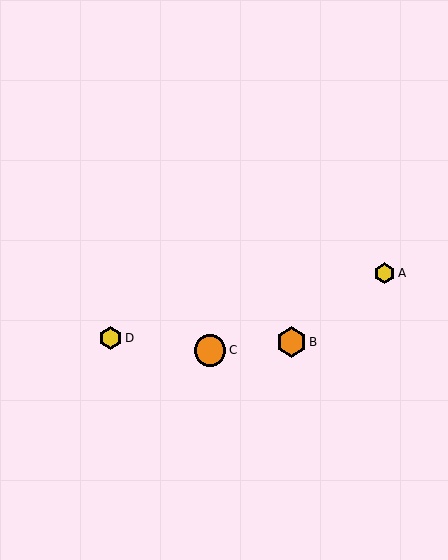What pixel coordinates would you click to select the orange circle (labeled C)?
Click at (210, 351) to select the orange circle C.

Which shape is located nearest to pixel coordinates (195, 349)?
The orange circle (labeled C) at (210, 351) is nearest to that location.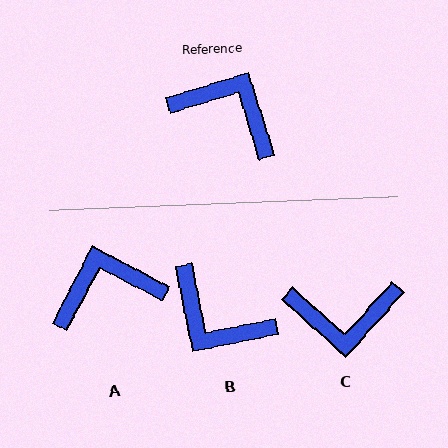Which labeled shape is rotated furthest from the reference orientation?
B, about 174 degrees away.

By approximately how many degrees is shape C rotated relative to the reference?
Approximately 149 degrees clockwise.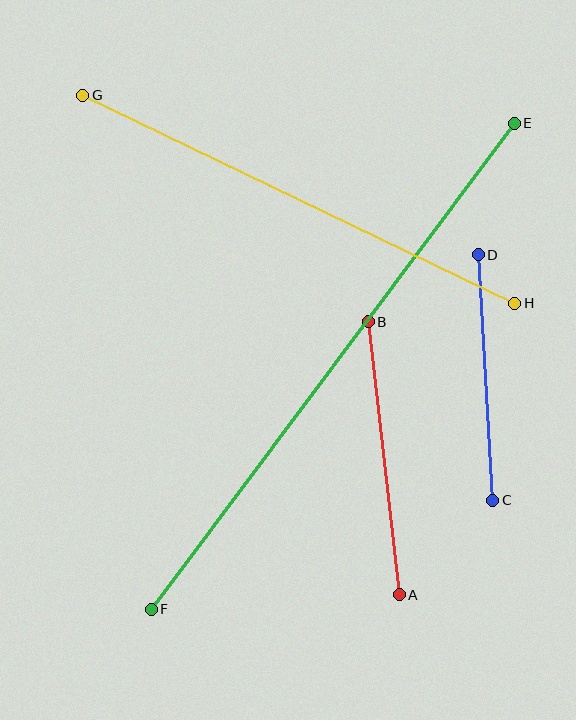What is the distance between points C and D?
The distance is approximately 246 pixels.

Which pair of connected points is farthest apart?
Points E and F are farthest apart.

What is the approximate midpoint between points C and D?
The midpoint is at approximately (486, 377) pixels.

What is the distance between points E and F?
The distance is approximately 606 pixels.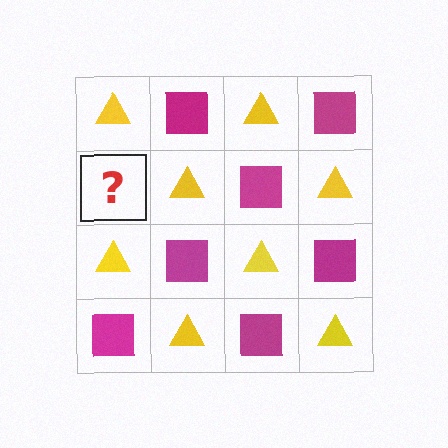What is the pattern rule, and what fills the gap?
The rule is that it alternates yellow triangle and magenta square in a checkerboard pattern. The gap should be filled with a magenta square.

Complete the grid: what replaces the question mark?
The question mark should be replaced with a magenta square.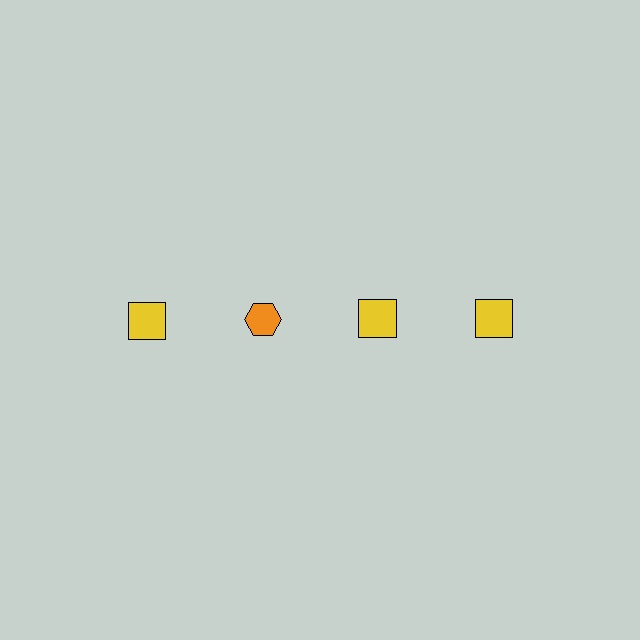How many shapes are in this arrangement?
There are 4 shapes arranged in a grid pattern.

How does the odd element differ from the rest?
It differs in both color (orange instead of yellow) and shape (hexagon instead of square).